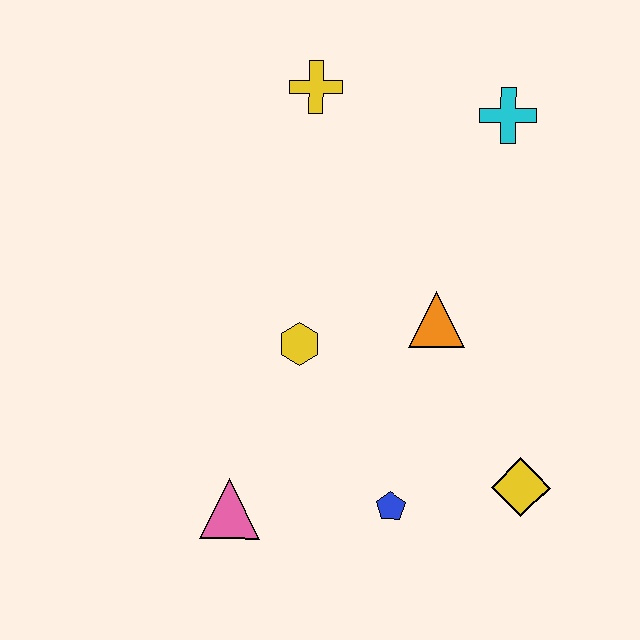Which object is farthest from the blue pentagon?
The yellow cross is farthest from the blue pentagon.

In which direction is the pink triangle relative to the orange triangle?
The pink triangle is to the left of the orange triangle.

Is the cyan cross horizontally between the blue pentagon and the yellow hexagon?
No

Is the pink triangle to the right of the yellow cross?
No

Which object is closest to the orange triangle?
The yellow hexagon is closest to the orange triangle.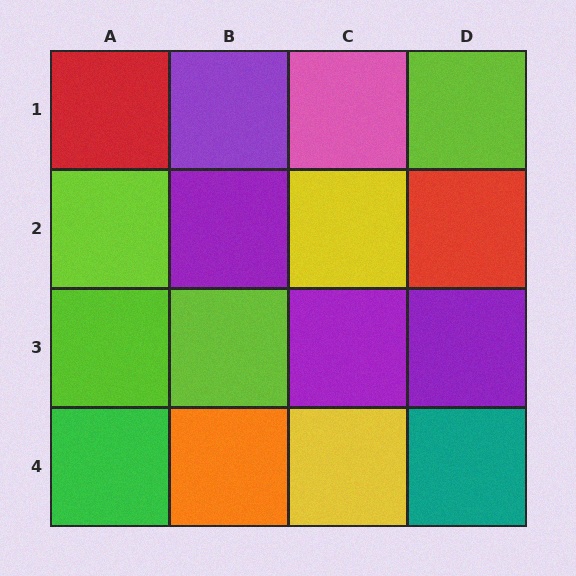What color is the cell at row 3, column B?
Lime.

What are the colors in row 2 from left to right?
Lime, purple, yellow, red.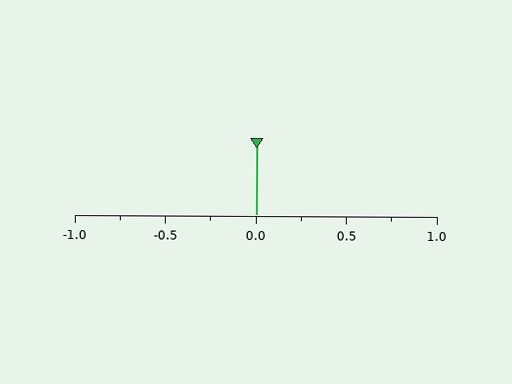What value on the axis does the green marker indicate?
The marker indicates approximately 0.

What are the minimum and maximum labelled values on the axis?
The axis runs from -1.0 to 1.0.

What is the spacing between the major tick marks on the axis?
The major ticks are spaced 0.5 apart.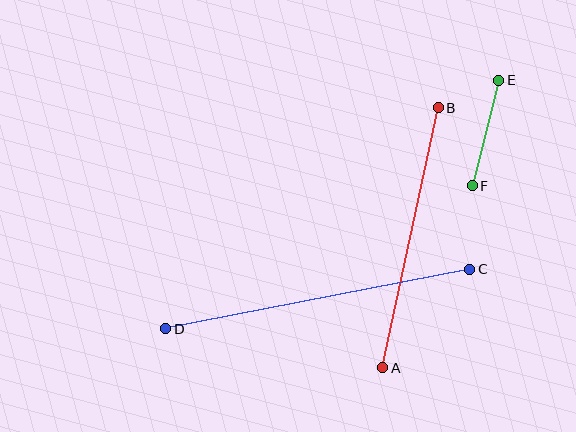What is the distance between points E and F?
The distance is approximately 109 pixels.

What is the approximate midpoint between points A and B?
The midpoint is at approximately (410, 238) pixels.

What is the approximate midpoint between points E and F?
The midpoint is at approximately (485, 133) pixels.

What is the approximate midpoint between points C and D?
The midpoint is at approximately (318, 299) pixels.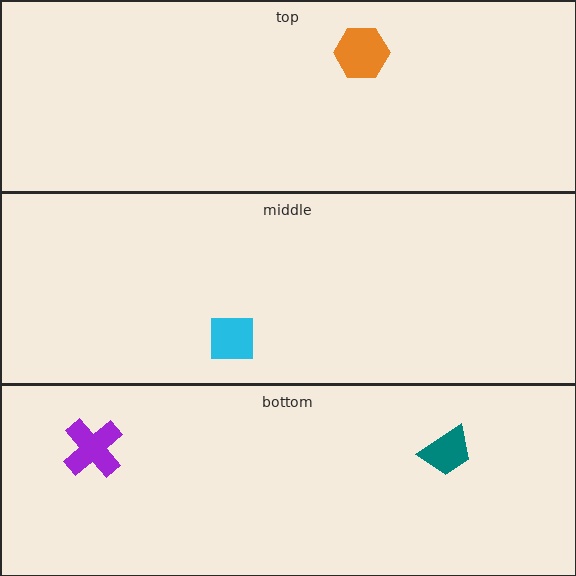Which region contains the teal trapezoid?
The bottom region.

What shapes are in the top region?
The orange hexagon.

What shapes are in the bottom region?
The purple cross, the teal trapezoid.